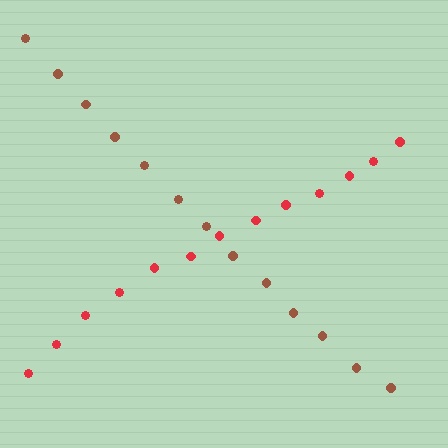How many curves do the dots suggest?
There are 2 distinct paths.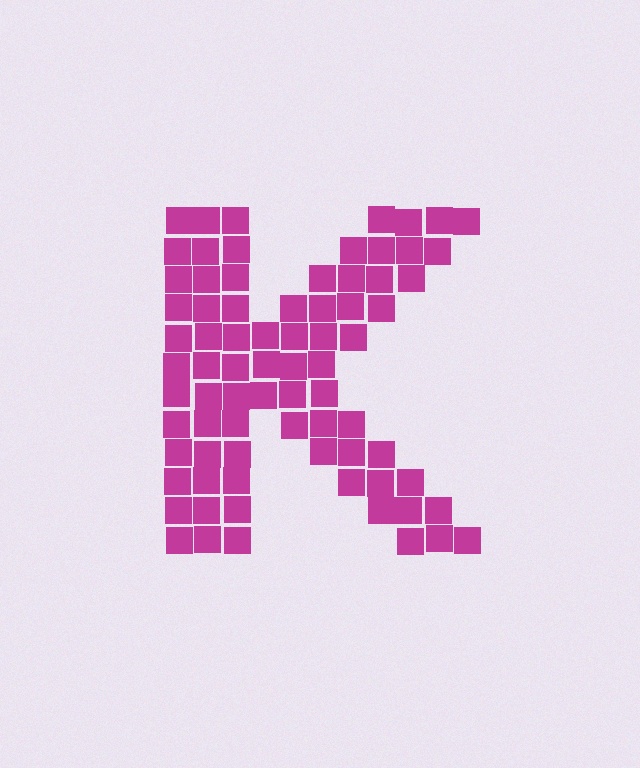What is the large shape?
The large shape is the letter K.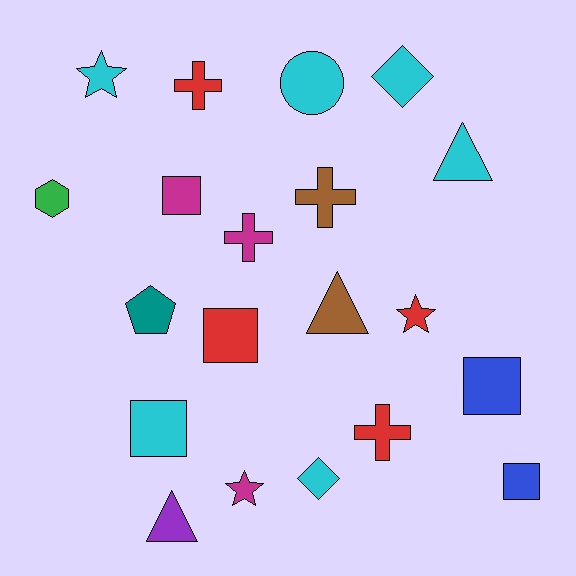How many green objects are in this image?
There is 1 green object.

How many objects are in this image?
There are 20 objects.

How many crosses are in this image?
There are 4 crosses.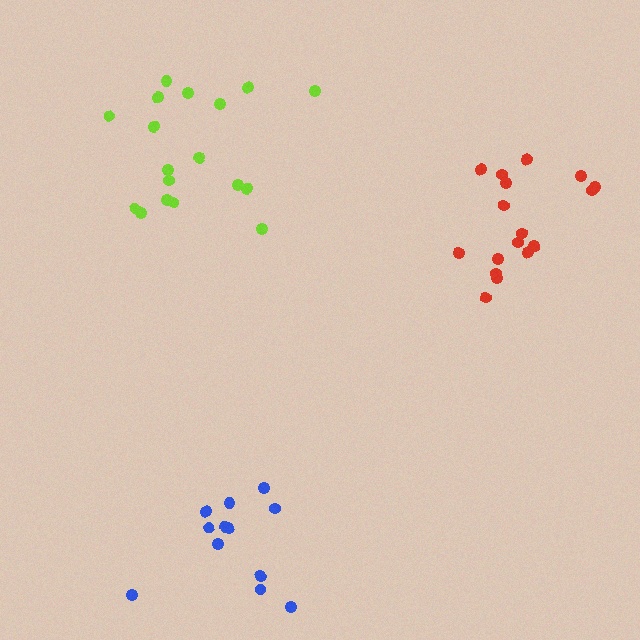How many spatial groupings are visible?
There are 3 spatial groupings.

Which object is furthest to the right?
The red cluster is rightmost.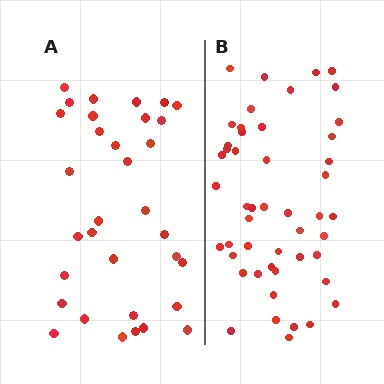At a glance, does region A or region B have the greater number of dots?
Region B (the right region) has more dots.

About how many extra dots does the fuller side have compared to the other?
Region B has approximately 15 more dots than region A.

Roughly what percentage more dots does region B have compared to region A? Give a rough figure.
About 50% more.